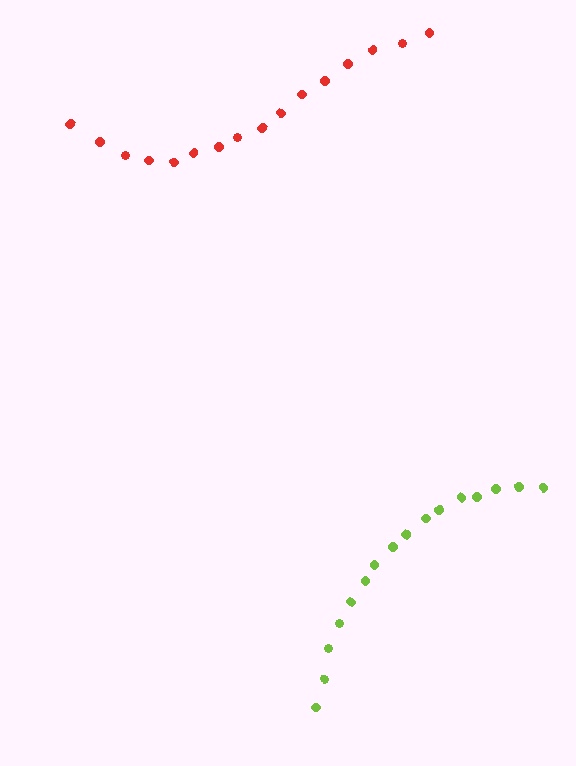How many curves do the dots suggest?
There are 2 distinct paths.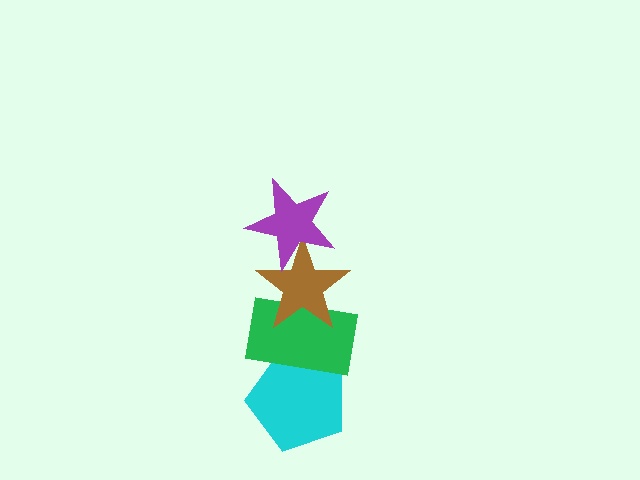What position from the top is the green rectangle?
The green rectangle is 3rd from the top.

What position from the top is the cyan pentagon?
The cyan pentagon is 4th from the top.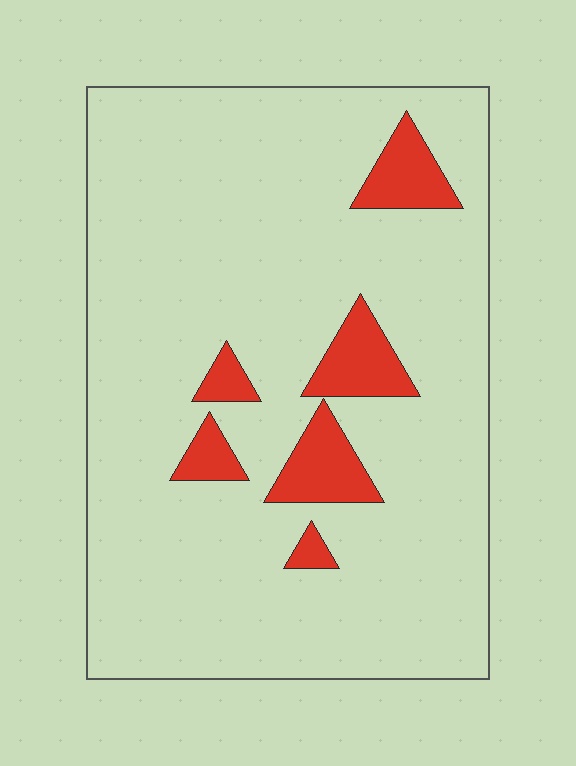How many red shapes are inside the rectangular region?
6.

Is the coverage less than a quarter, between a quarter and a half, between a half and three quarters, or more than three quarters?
Less than a quarter.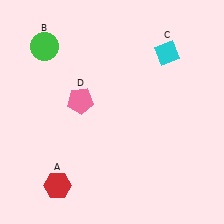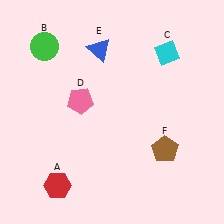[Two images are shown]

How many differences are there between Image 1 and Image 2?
There are 2 differences between the two images.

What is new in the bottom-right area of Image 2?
A brown pentagon (F) was added in the bottom-right area of Image 2.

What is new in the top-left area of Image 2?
A blue triangle (E) was added in the top-left area of Image 2.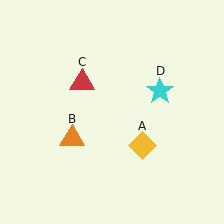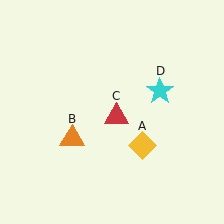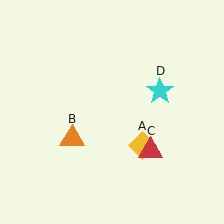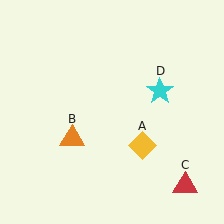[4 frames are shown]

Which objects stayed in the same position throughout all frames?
Yellow diamond (object A) and orange triangle (object B) and cyan star (object D) remained stationary.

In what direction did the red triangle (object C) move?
The red triangle (object C) moved down and to the right.